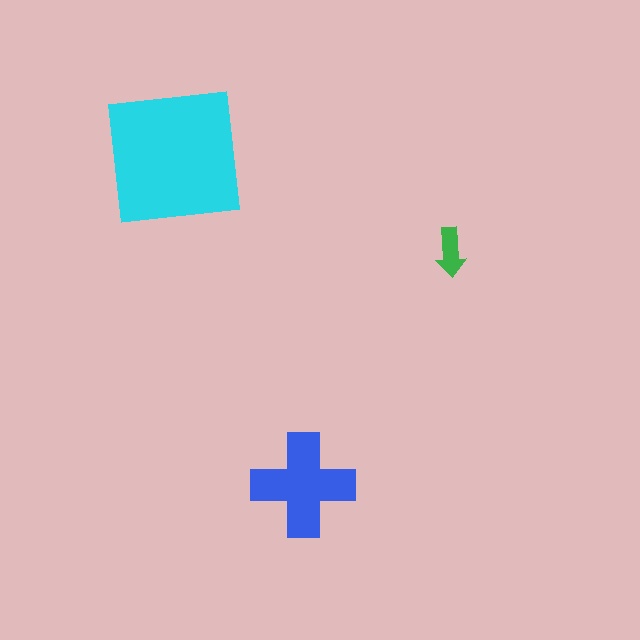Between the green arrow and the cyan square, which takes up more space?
The cyan square.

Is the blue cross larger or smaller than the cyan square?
Smaller.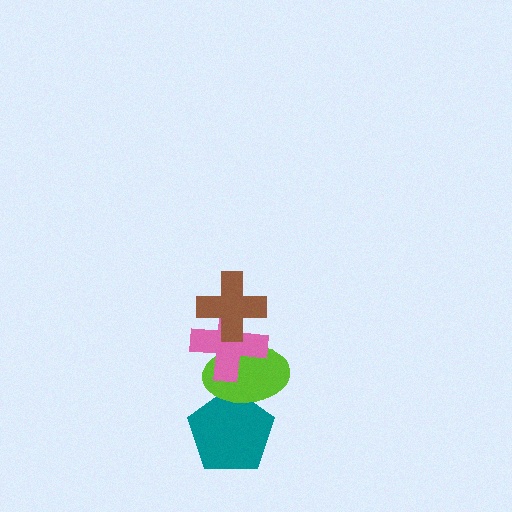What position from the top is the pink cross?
The pink cross is 2nd from the top.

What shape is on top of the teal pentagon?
The lime ellipse is on top of the teal pentagon.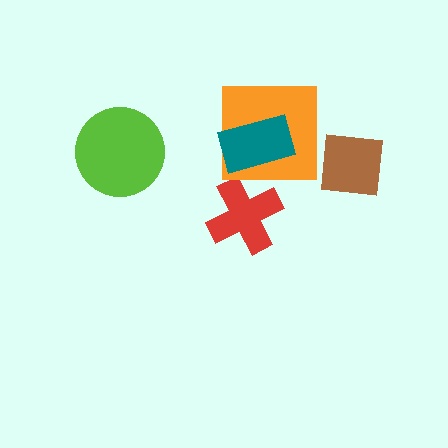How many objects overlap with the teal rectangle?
1 object overlaps with the teal rectangle.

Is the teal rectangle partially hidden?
No, no other shape covers it.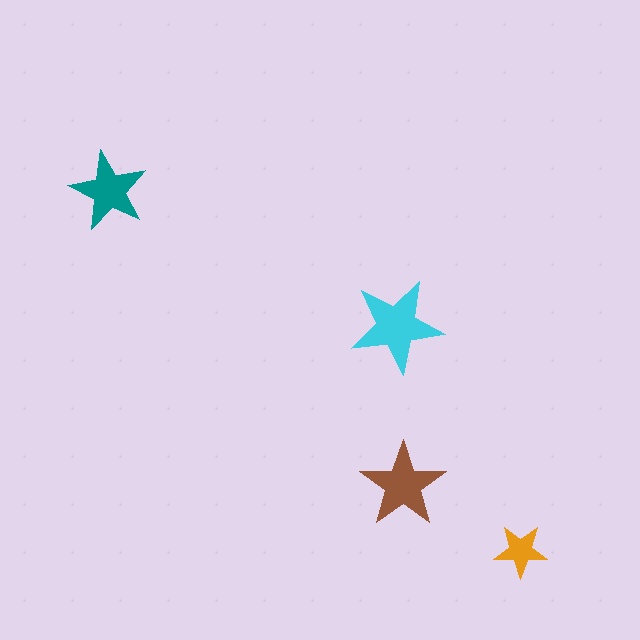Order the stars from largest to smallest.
the cyan one, the brown one, the teal one, the orange one.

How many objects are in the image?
There are 4 objects in the image.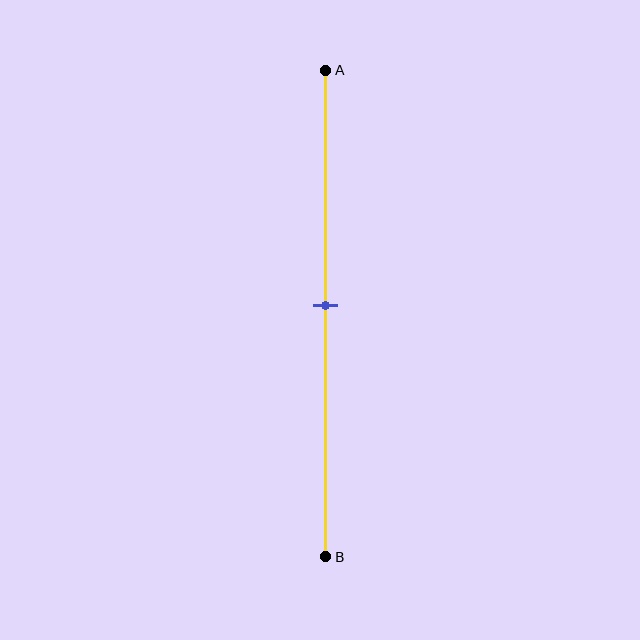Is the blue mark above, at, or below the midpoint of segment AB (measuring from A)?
The blue mark is approximately at the midpoint of segment AB.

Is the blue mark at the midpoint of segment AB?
Yes, the mark is approximately at the midpoint.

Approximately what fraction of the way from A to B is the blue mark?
The blue mark is approximately 50% of the way from A to B.